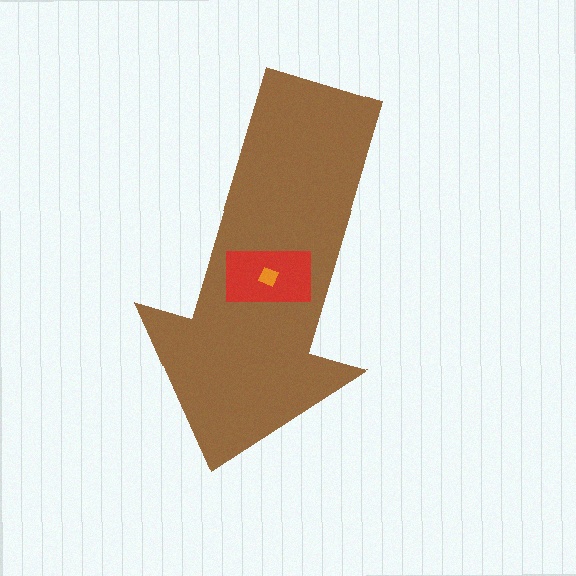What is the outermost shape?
The brown arrow.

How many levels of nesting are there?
3.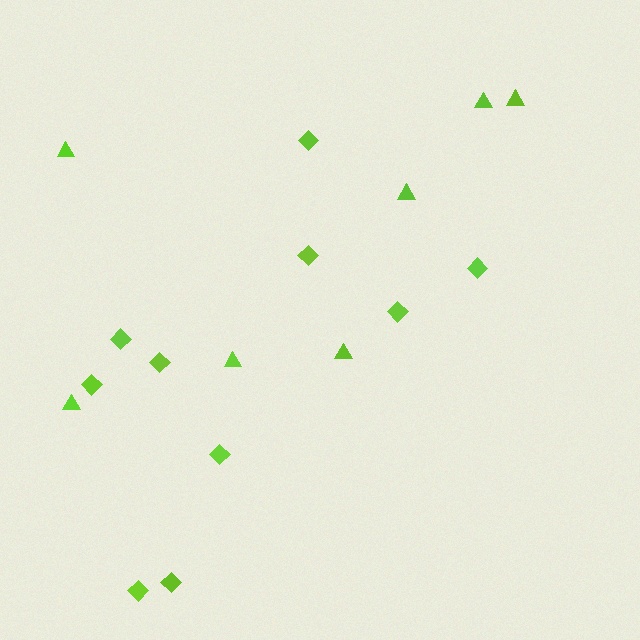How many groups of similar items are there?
There are 2 groups: one group of triangles (7) and one group of diamonds (10).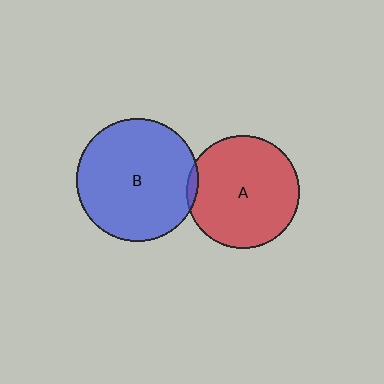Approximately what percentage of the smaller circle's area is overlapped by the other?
Approximately 5%.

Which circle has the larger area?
Circle B (blue).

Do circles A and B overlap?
Yes.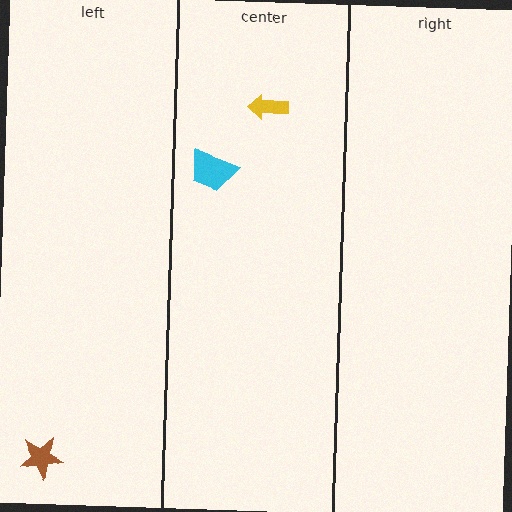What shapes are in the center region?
The cyan trapezoid, the yellow arrow.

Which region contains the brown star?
The left region.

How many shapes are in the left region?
1.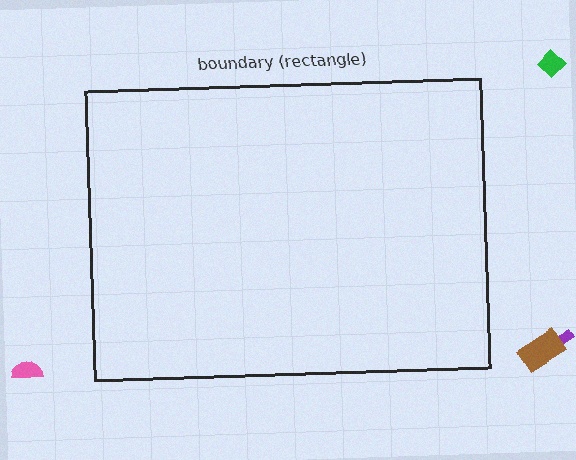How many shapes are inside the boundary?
0 inside, 4 outside.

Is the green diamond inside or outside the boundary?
Outside.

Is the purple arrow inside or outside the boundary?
Outside.